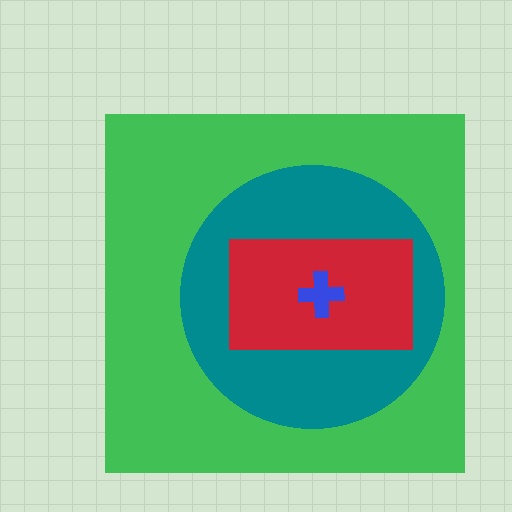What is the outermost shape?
The green square.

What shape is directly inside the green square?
The teal circle.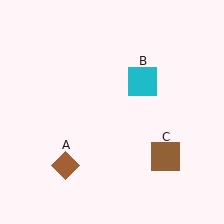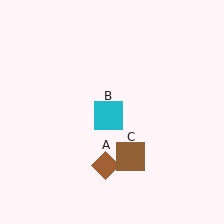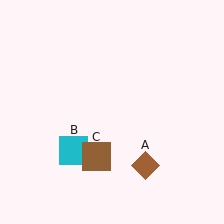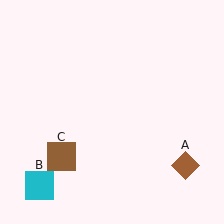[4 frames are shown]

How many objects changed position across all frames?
3 objects changed position: brown diamond (object A), cyan square (object B), brown square (object C).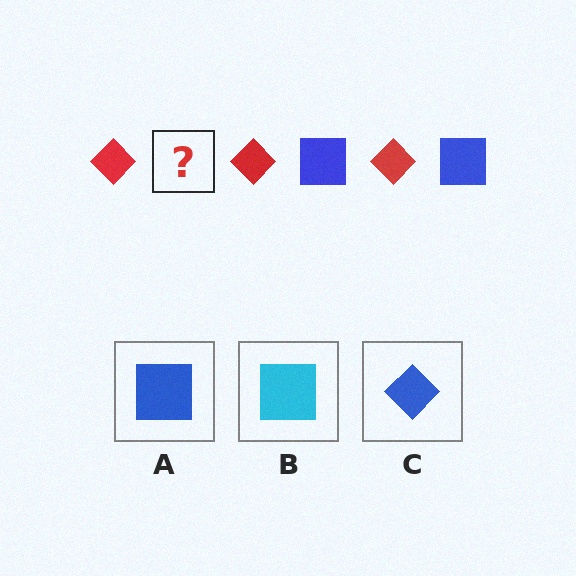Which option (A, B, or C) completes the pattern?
A.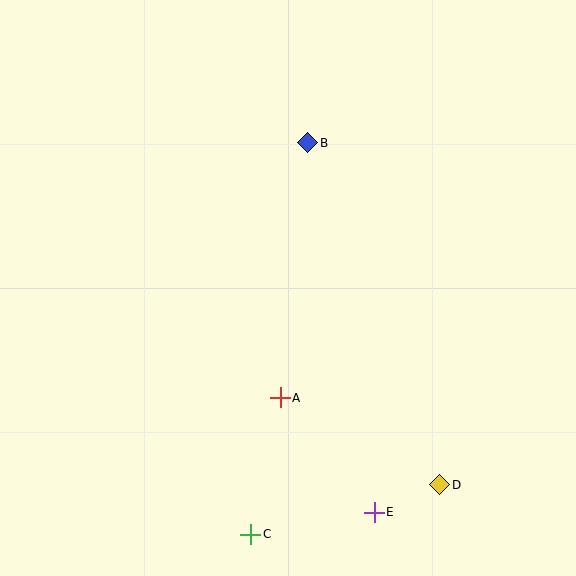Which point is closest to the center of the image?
Point A at (280, 398) is closest to the center.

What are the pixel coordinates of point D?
Point D is at (440, 485).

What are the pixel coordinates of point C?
Point C is at (251, 534).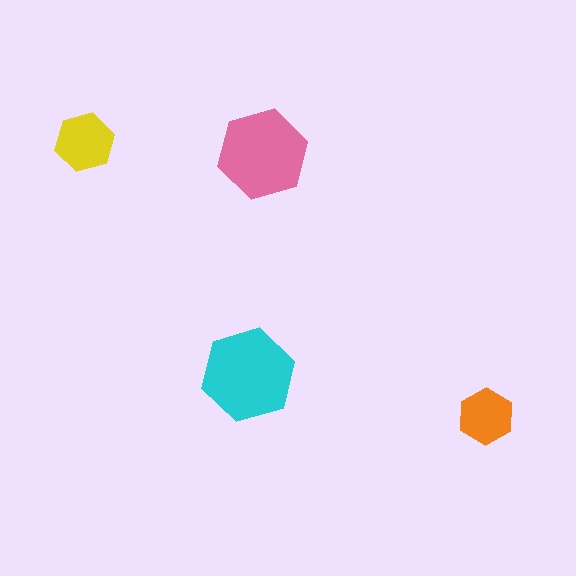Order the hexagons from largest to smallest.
the cyan one, the pink one, the yellow one, the orange one.